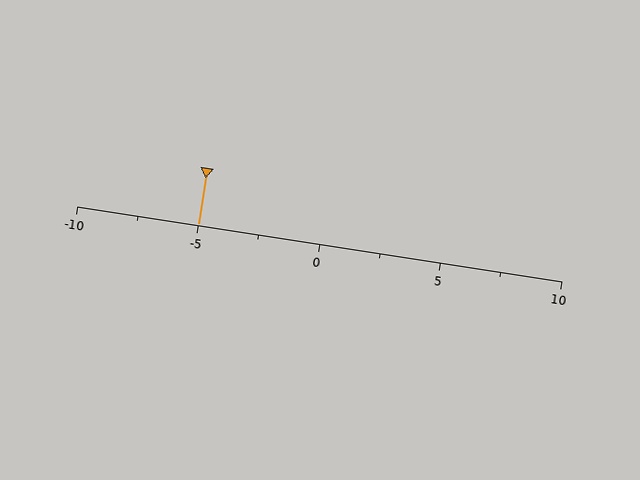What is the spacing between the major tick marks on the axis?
The major ticks are spaced 5 apart.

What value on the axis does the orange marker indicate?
The marker indicates approximately -5.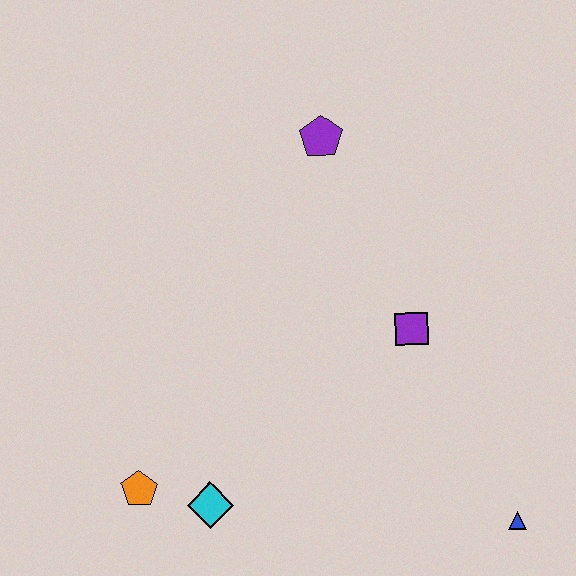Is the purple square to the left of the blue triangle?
Yes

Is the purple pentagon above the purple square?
Yes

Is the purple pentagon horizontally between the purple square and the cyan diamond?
Yes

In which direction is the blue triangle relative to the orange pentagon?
The blue triangle is to the right of the orange pentagon.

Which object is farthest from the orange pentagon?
The purple pentagon is farthest from the orange pentagon.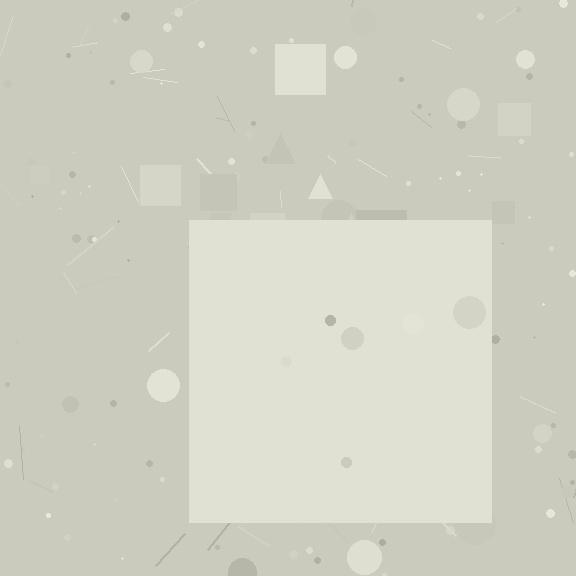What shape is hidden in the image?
A square is hidden in the image.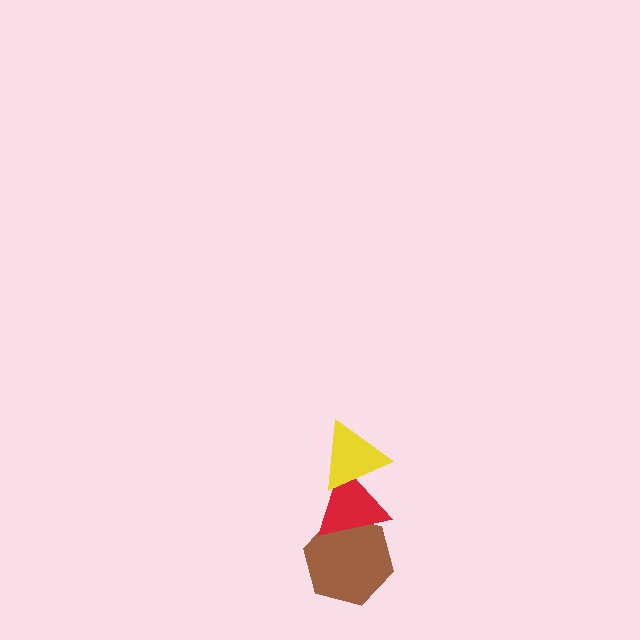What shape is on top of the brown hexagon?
The red triangle is on top of the brown hexagon.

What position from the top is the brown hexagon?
The brown hexagon is 3rd from the top.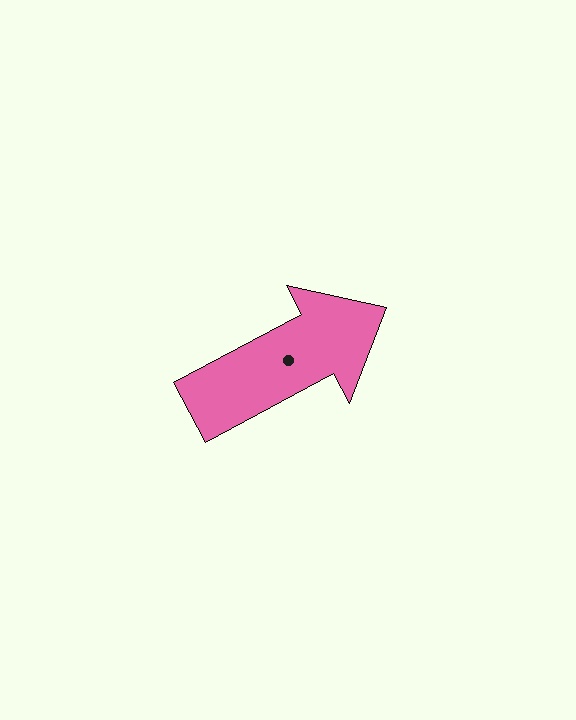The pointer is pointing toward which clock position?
Roughly 2 o'clock.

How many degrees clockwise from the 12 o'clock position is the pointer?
Approximately 62 degrees.